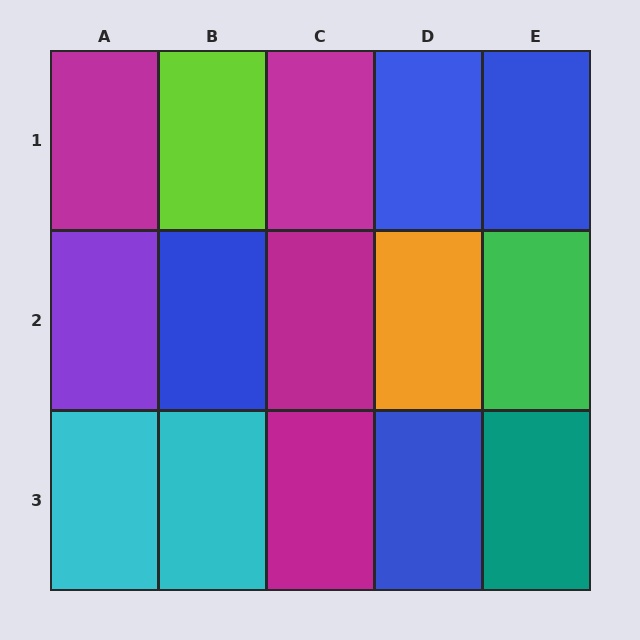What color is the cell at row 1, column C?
Magenta.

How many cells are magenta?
4 cells are magenta.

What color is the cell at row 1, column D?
Blue.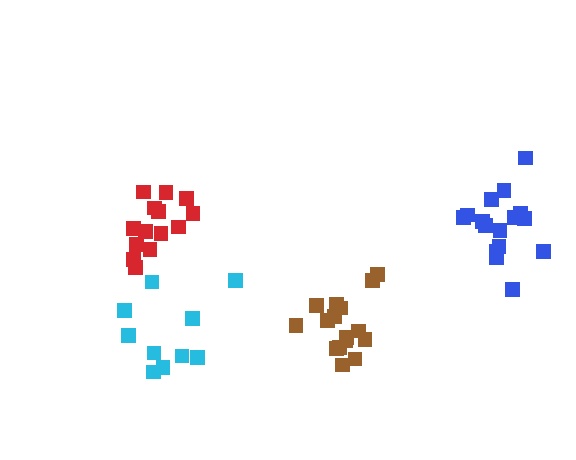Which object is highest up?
The red cluster is topmost.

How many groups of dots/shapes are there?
There are 4 groups.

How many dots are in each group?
Group 1: 16 dots, Group 2: 14 dots, Group 3: 10 dots, Group 4: 16 dots (56 total).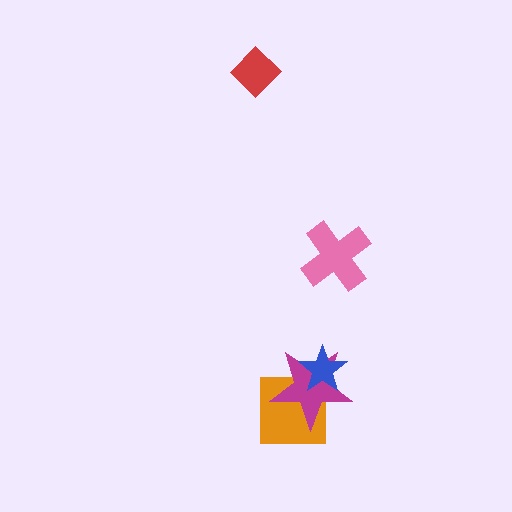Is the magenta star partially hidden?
Yes, it is partially covered by another shape.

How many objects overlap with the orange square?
2 objects overlap with the orange square.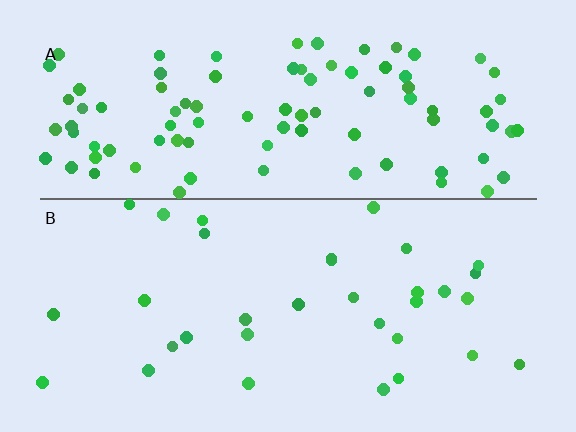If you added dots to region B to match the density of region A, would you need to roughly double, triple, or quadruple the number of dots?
Approximately triple.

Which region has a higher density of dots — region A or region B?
A (the top).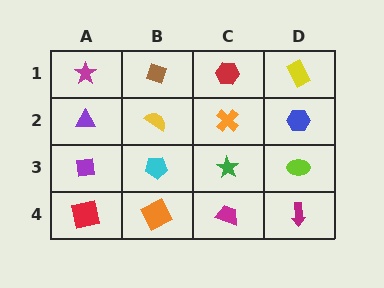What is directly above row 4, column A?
A purple square.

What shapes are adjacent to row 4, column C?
A green star (row 3, column C), an orange square (row 4, column B), a magenta arrow (row 4, column D).